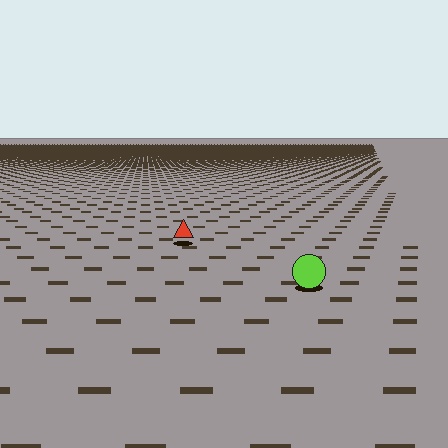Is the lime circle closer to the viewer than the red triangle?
Yes. The lime circle is closer — you can tell from the texture gradient: the ground texture is coarser near it.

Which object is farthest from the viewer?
The red triangle is farthest from the viewer. It appears smaller and the ground texture around it is denser.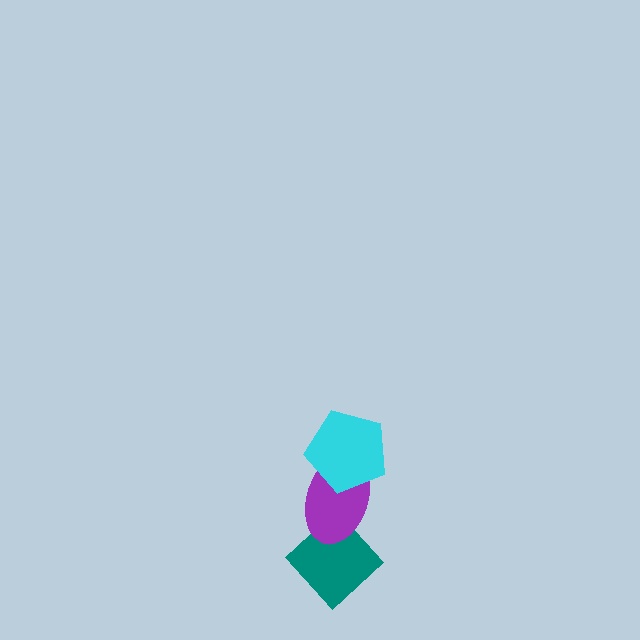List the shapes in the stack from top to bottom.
From top to bottom: the cyan pentagon, the purple ellipse, the teal diamond.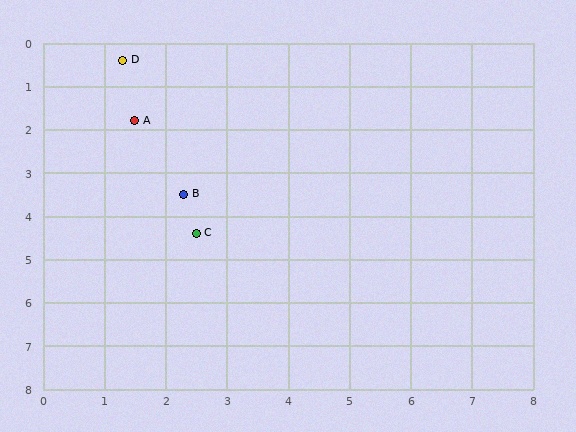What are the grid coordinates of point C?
Point C is at approximately (2.5, 4.4).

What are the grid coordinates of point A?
Point A is at approximately (1.5, 1.8).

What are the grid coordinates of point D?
Point D is at approximately (1.3, 0.4).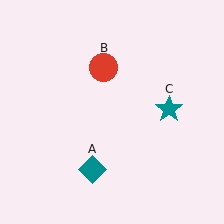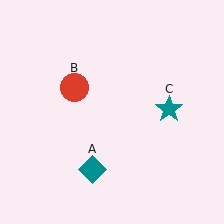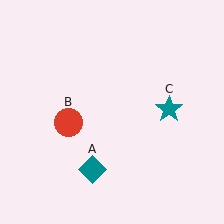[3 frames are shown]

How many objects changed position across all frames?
1 object changed position: red circle (object B).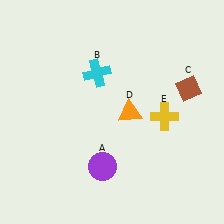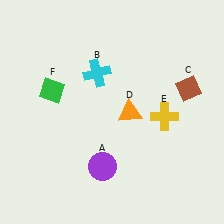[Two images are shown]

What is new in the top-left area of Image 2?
A green diamond (F) was added in the top-left area of Image 2.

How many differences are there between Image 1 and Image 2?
There is 1 difference between the two images.